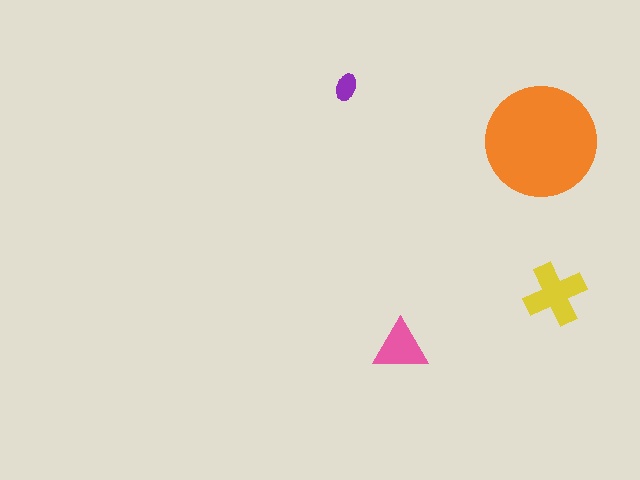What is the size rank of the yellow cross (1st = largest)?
2nd.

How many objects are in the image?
There are 4 objects in the image.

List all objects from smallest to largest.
The purple ellipse, the pink triangle, the yellow cross, the orange circle.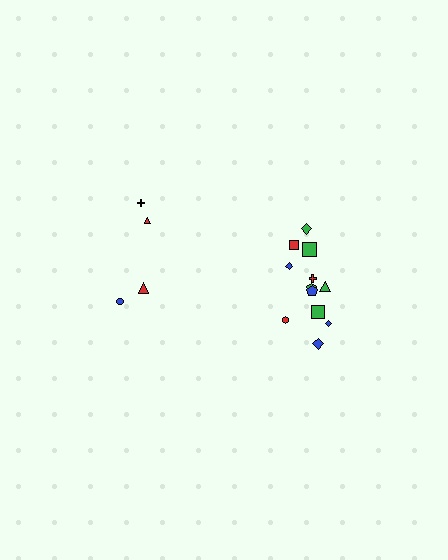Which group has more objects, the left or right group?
The right group.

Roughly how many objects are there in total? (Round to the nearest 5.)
Roughly 15 objects in total.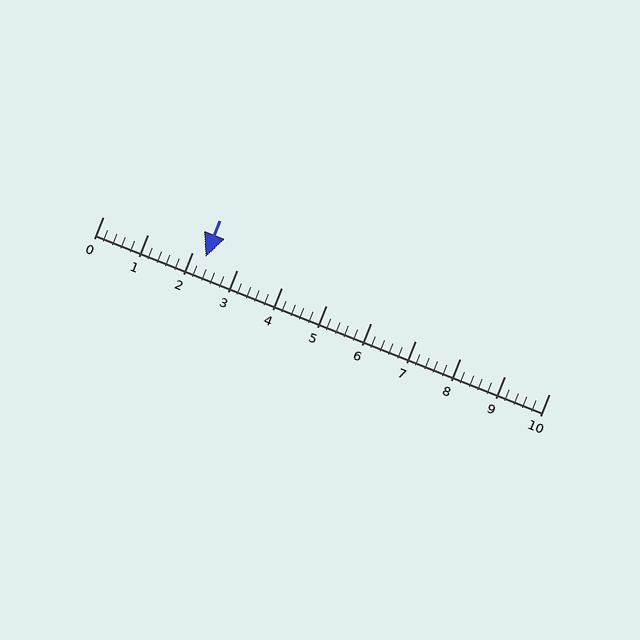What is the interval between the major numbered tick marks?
The major tick marks are spaced 1 units apart.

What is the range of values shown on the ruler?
The ruler shows values from 0 to 10.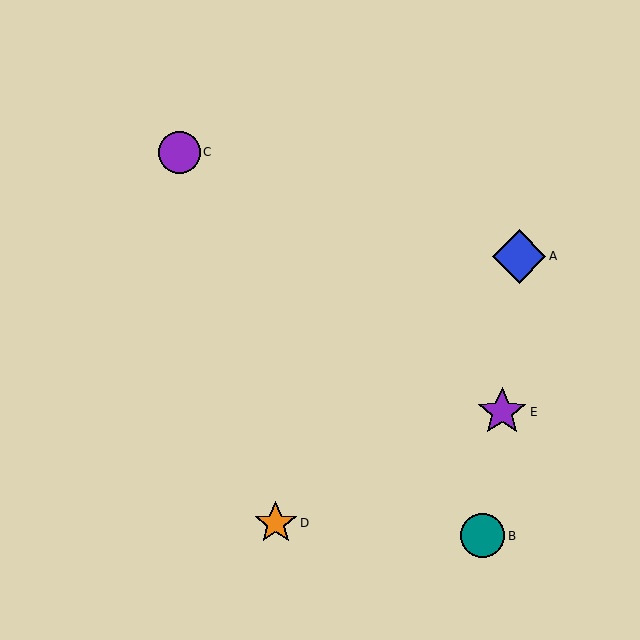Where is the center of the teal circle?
The center of the teal circle is at (483, 536).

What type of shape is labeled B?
Shape B is a teal circle.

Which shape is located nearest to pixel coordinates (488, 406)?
The purple star (labeled E) at (502, 412) is nearest to that location.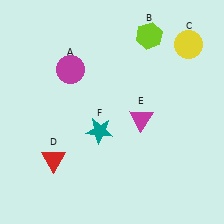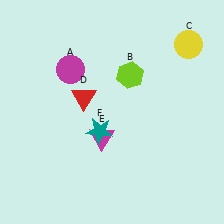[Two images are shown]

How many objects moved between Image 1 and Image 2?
3 objects moved between the two images.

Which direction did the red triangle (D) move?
The red triangle (D) moved up.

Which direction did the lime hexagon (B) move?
The lime hexagon (B) moved down.